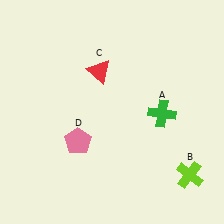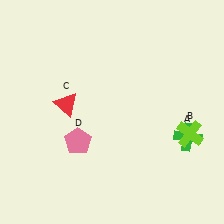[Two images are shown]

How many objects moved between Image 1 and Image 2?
3 objects moved between the two images.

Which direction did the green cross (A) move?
The green cross (A) moved right.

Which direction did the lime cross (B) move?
The lime cross (B) moved up.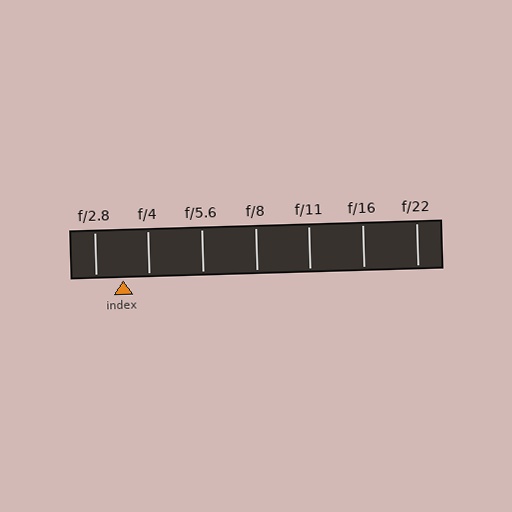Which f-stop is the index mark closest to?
The index mark is closest to f/4.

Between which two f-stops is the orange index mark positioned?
The index mark is between f/2.8 and f/4.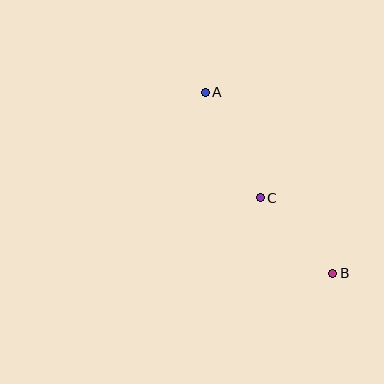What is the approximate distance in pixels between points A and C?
The distance between A and C is approximately 119 pixels.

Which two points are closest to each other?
Points B and C are closest to each other.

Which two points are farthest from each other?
Points A and B are farthest from each other.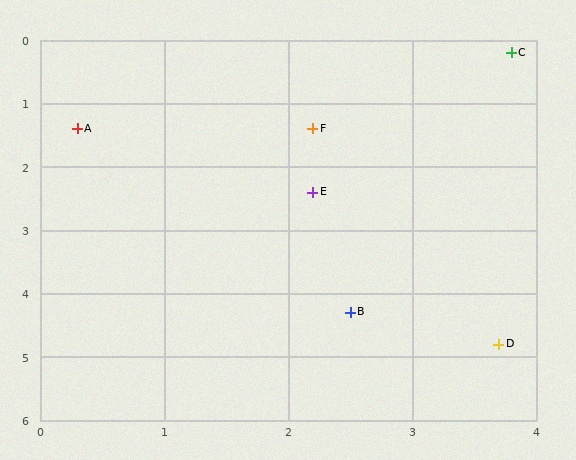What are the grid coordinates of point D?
Point D is at approximately (3.7, 4.8).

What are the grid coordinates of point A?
Point A is at approximately (0.3, 1.4).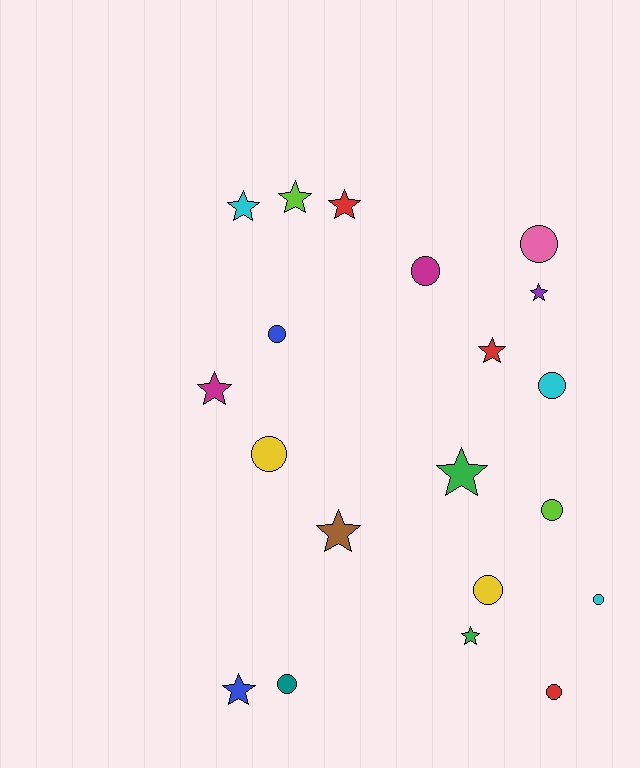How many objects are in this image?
There are 20 objects.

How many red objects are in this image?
There are 3 red objects.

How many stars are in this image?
There are 10 stars.